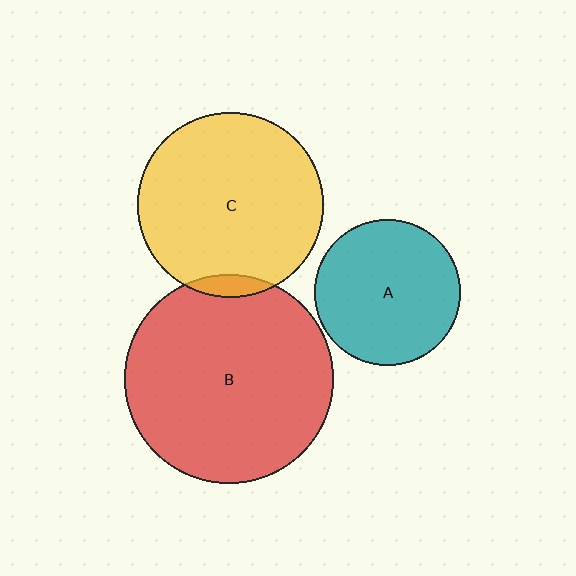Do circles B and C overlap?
Yes.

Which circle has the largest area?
Circle B (red).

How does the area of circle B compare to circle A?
Approximately 2.0 times.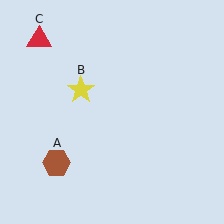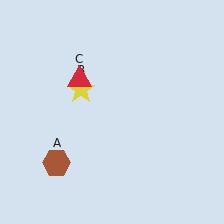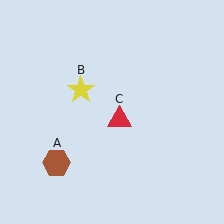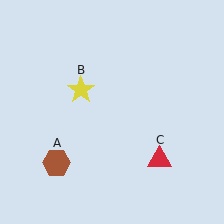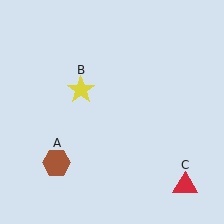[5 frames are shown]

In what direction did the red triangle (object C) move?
The red triangle (object C) moved down and to the right.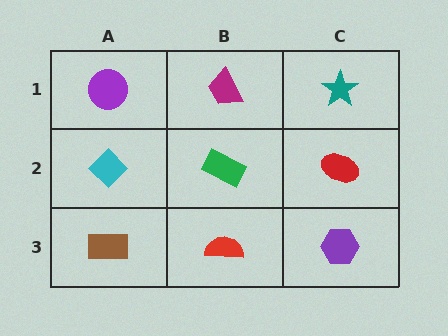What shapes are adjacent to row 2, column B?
A magenta trapezoid (row 1, column B), a red semicircle (row 3, column B), a cyan diamond (row 2, column A), a red ellipse (row 2, column C).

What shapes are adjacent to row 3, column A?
A cyan diamond (row 2, column A), a red semicircle (row 3, column B).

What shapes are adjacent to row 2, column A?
A purple circle (row 1, column A), a brown rectangle (row 3, column A), a green rectangle (row 2, column B).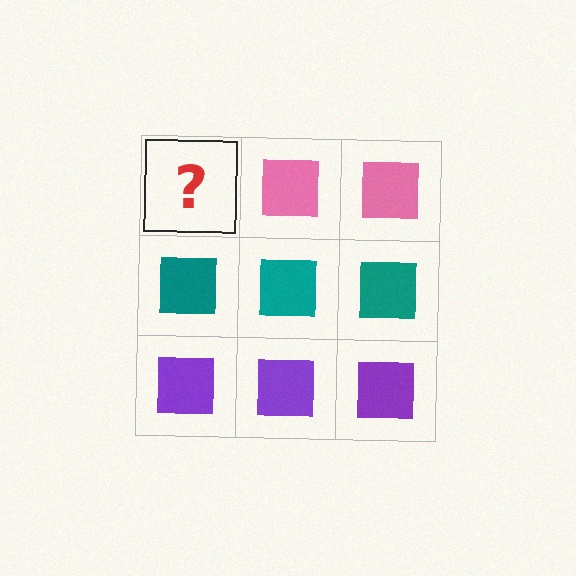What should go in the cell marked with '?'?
The missing cell should contain a pink square.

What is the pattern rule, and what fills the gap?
The rule is that each row has a consistent color. The gap should be filled with a pink square.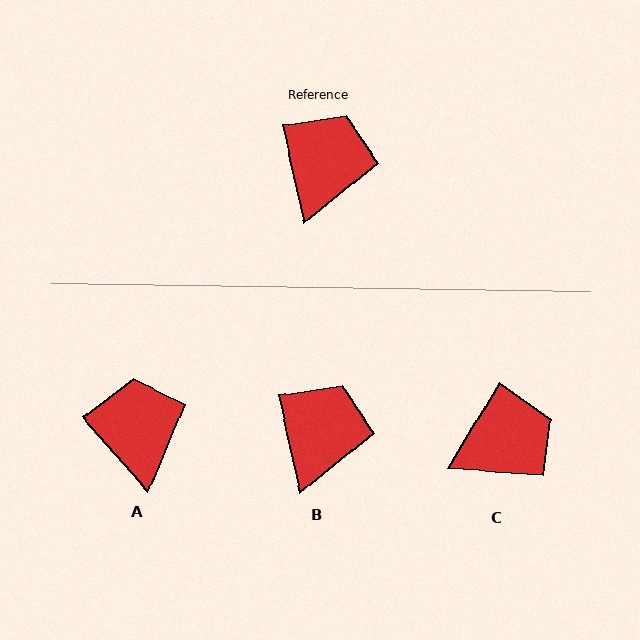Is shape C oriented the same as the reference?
No, it is off by about 43 degrees.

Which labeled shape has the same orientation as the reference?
B.